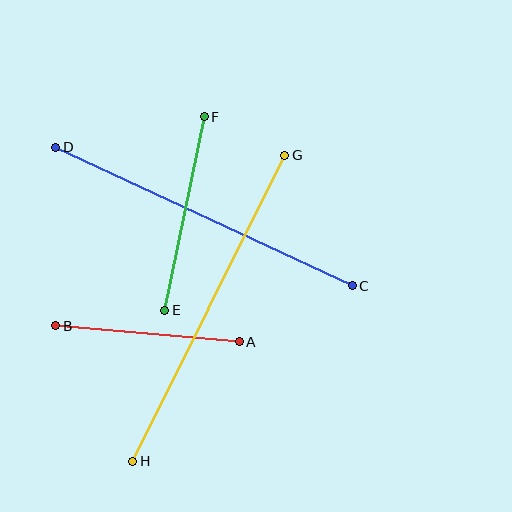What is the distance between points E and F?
The distance is approximately 197 pixels.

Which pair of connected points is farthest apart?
Points G and H are farthest apart.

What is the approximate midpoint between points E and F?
The midpoint is at approximately (185, 214) pixels.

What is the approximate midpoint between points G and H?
The midpoint is at approximately (209, 308) pixels.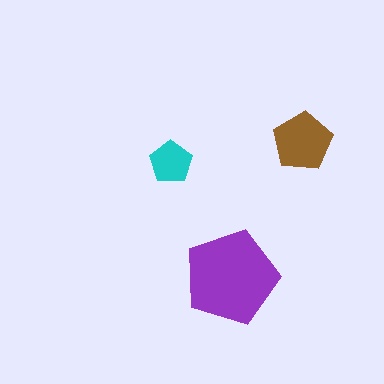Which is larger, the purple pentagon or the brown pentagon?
The purple one.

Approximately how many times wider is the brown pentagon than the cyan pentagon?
About 1.5 times wider.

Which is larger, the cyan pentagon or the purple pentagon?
The purple one.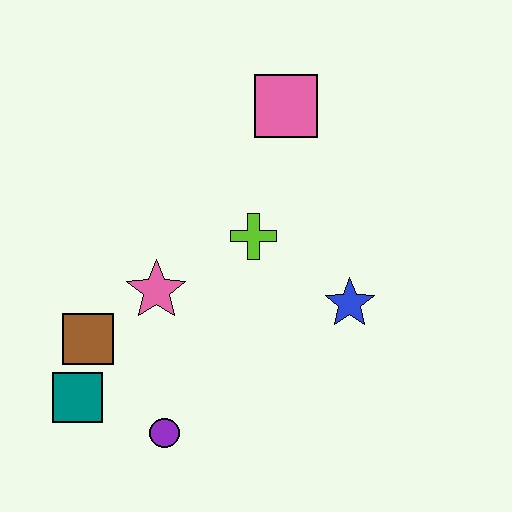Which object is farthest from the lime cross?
The teal square is farthest from the lime cross.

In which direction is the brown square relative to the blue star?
The brown square is to the left of the blue star.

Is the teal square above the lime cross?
No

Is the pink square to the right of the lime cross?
Yes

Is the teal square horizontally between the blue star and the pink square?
No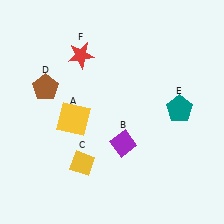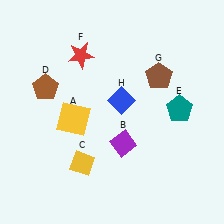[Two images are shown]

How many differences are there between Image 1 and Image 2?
There are 2 differences between the two images.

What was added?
A brown pentagon (G), a blue diamond (H) were added in Image 2.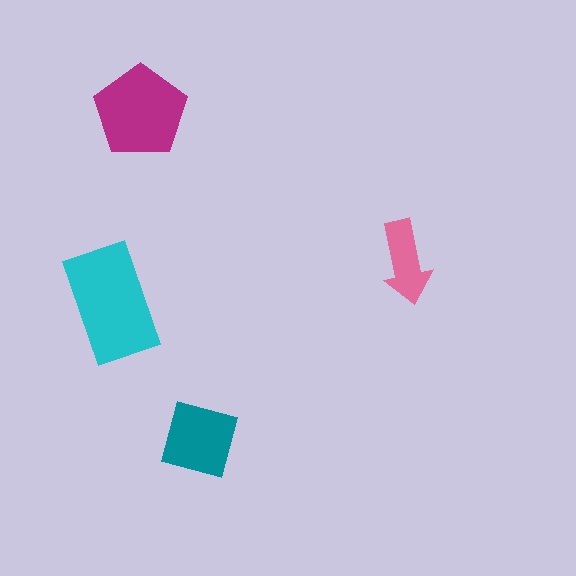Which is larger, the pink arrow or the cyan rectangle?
The cyan rectangle.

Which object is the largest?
The cyan rectangle.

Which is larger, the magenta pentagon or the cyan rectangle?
The cyan rectangle.